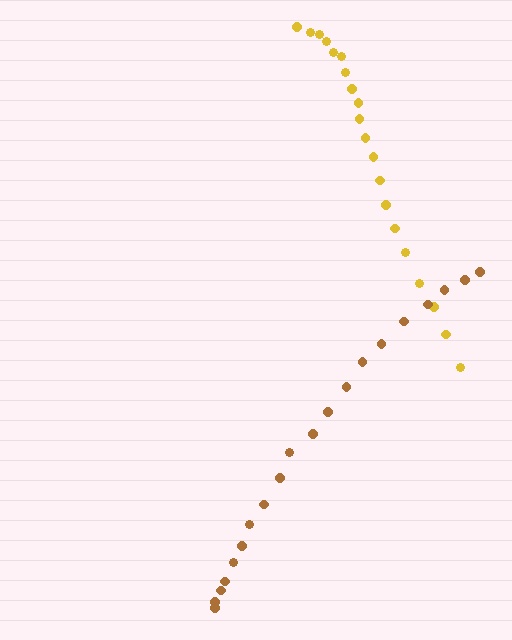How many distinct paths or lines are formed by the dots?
There are 2 distinct paths.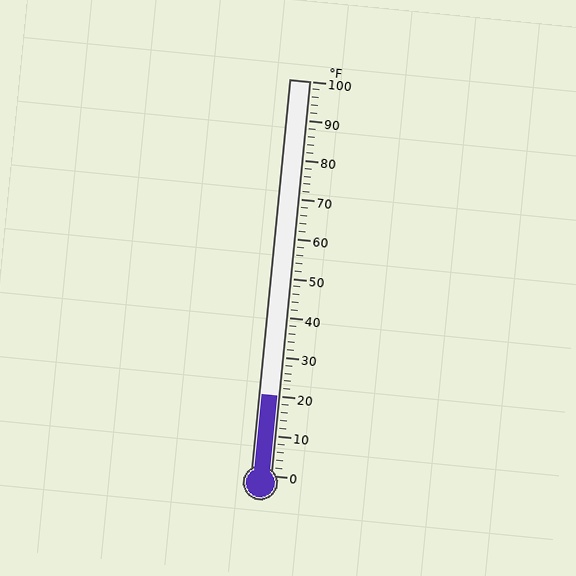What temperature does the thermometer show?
The thermometer shows approximately 20°F.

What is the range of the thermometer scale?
The thermometer scale ranges from 0°F to 100°F.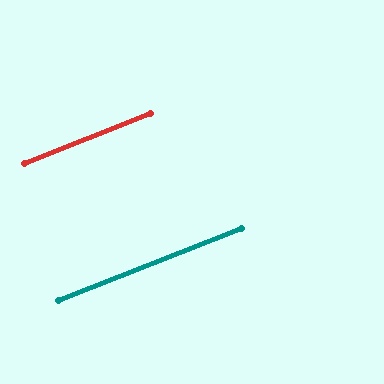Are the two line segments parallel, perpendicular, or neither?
Parallel — their directions differ by only 0.1°.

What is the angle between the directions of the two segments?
Approximately 0 degrees.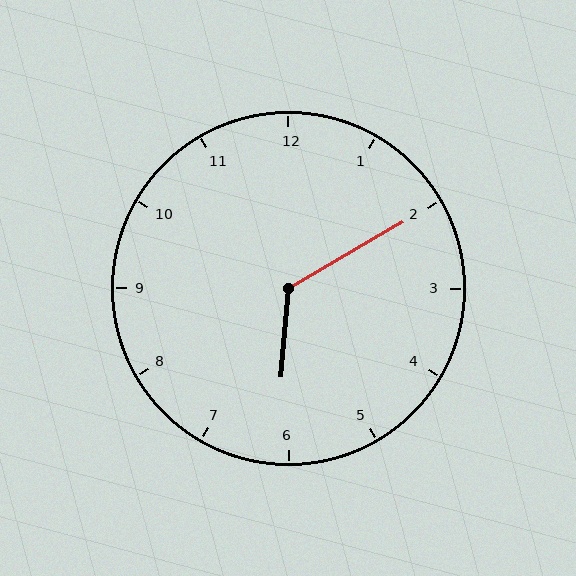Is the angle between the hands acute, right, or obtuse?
It is obtuse.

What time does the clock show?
6:10.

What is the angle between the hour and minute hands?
Approximately 125 degrees.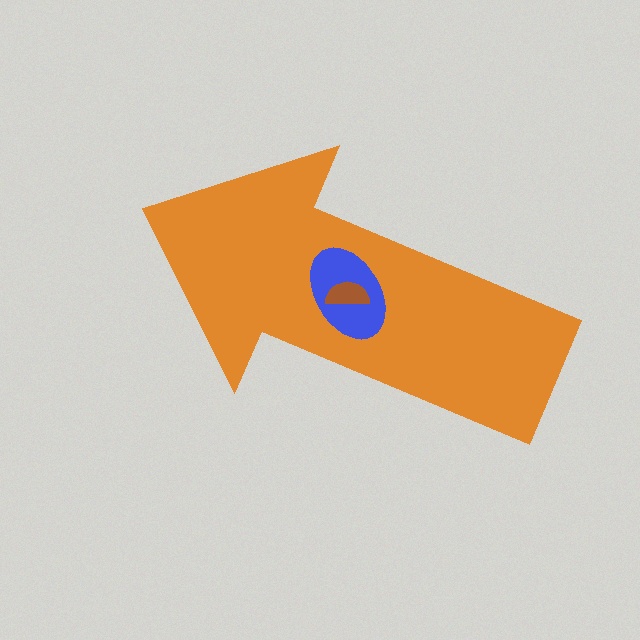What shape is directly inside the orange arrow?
The blue ellipse.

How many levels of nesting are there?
3.